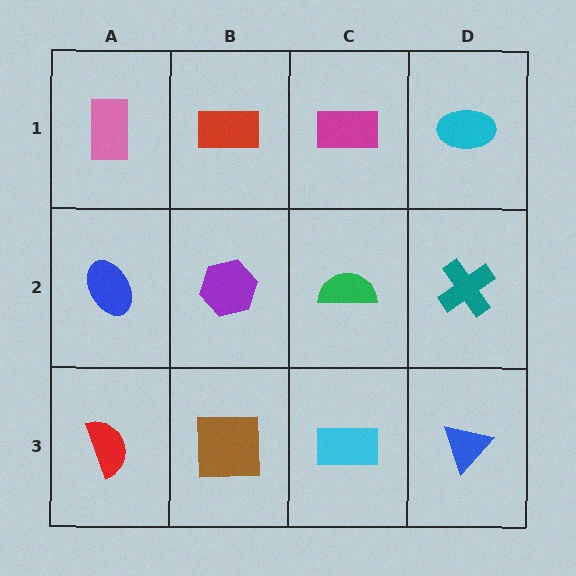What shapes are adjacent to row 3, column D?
A teal cross (row 2, column D), a cyan rectangle (row 3, column C).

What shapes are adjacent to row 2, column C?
A magenta rectangle (row 1, column C), a cyan rectangle (row 3, column C), a purple hexagon (row 2, column B), a teal cross (row 2, column D).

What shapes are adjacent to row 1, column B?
A purple hexagon (row 2, column B), a pink rectangle (row 1, column A), a magenta rectangle (row 1, column C).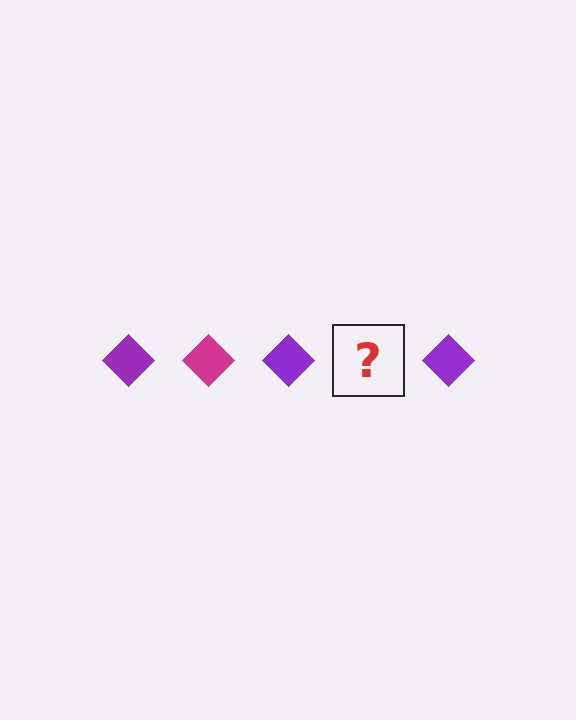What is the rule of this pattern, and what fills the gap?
The rule is that the pattern cycles through purple, magenta diamonds. The gap should be filled with a magenta diamond.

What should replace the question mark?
The question mark should be replaced with a magenta diamond.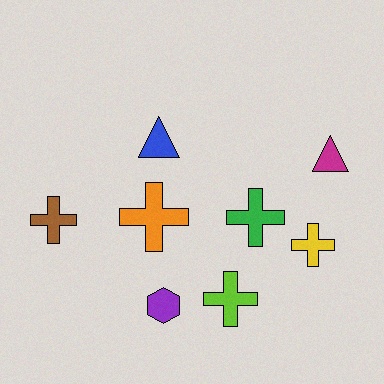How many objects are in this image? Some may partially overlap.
There are 8 objects.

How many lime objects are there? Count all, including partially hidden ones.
There is 1 lime object.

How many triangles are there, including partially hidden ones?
There are 2 triangles.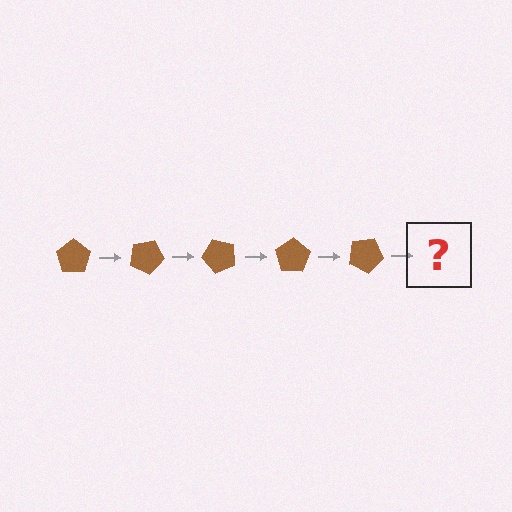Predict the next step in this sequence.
The next step is a brown pentagon rotated 125 degrees.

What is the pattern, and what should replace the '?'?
The pattern is that the pentagon rotates 25 degrees each step. The '?' should be a brown pentagon rotated 125 degrees.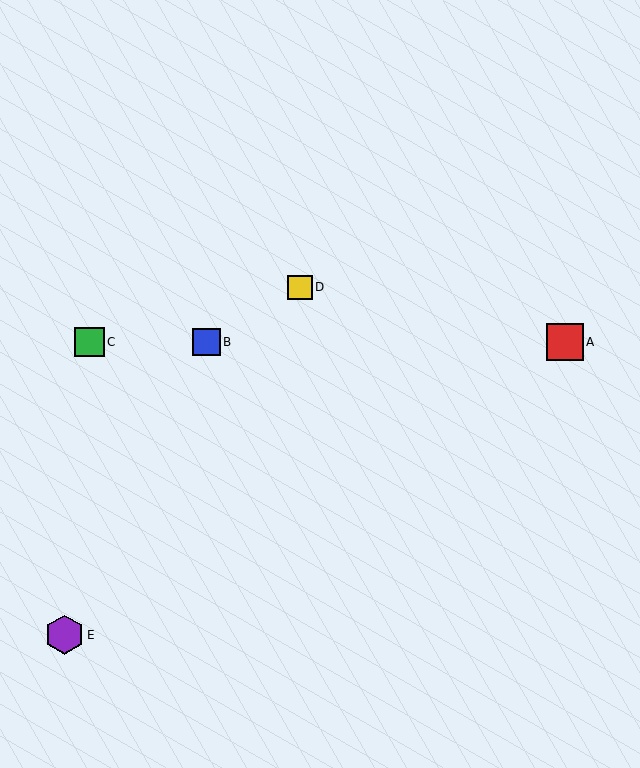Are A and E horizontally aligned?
No, A is at y≈342 and E is at y≈635.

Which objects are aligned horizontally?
Objects A, B, C are aligned horizontally.